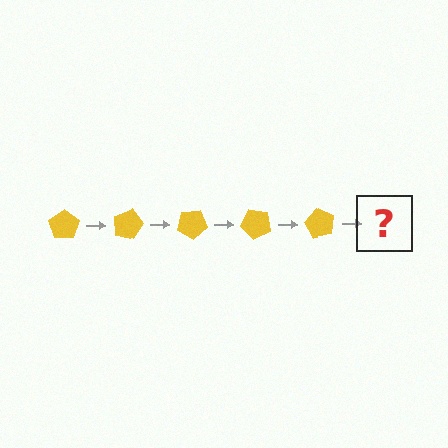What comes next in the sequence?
The next element should be a yellow pentagon rotated 75 degrees.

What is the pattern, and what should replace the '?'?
The pattern is that the pentagon rotates 15 degrees each step. The '?' should be a yellow pentagon rotated 75 degrees.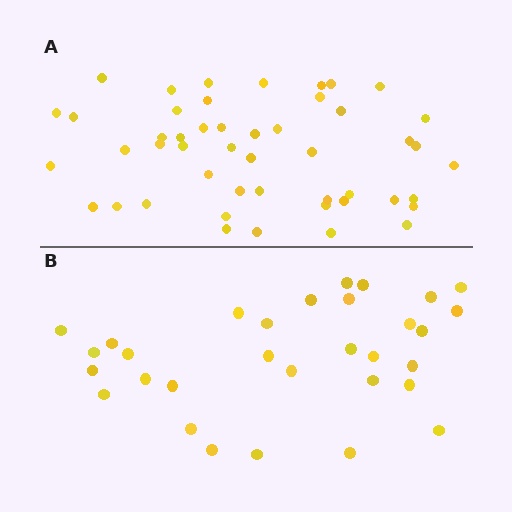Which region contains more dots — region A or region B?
Region A (the top region) has more dots.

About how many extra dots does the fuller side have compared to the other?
Region A has approximately 15 more dots than region B.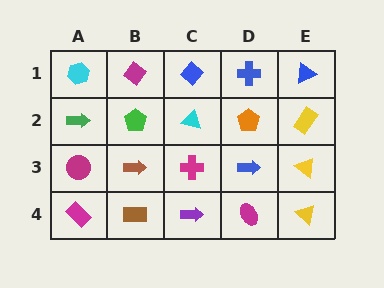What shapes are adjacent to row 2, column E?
A blue triangle (row 1, column E), a yellow triangle (row 3, column E), an orange pentagon (row 2, column D).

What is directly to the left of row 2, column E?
An orange pentagon.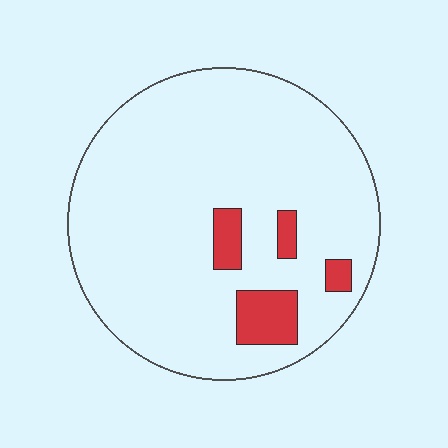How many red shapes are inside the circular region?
4.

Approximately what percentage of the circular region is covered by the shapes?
Approximately 10%.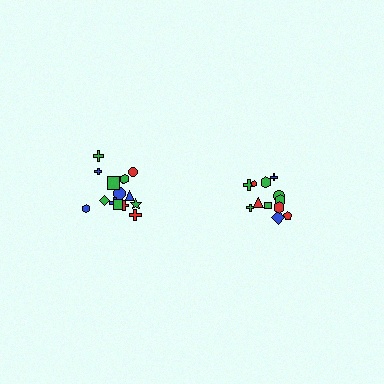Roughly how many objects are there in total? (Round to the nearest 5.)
Roughly 25 objects in total.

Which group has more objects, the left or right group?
The left group.